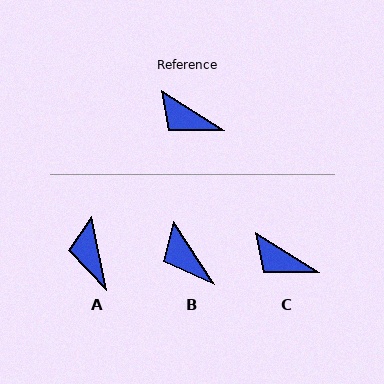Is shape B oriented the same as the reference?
No, it is off by about 24 degrees.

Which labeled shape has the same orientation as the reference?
C.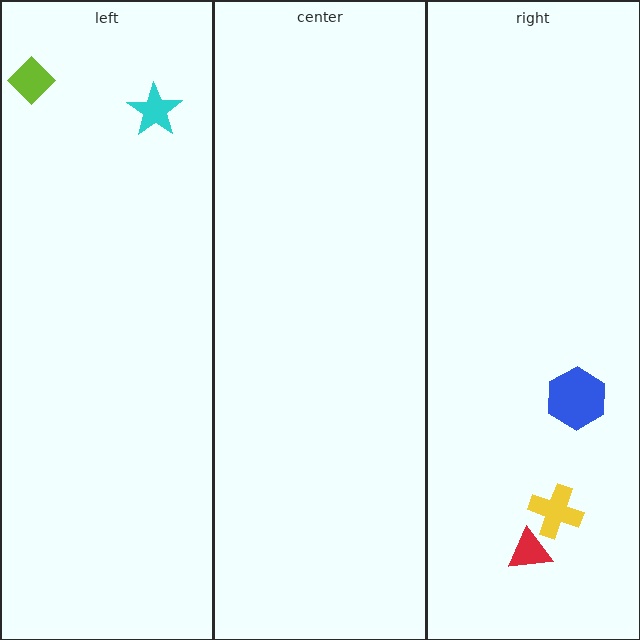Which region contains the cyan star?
The left region.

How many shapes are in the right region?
3.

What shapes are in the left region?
The lime diamond, the cyan star.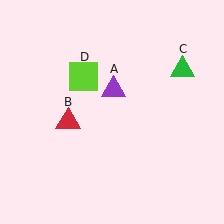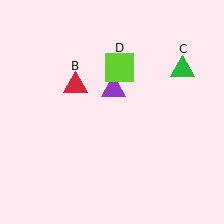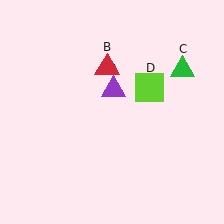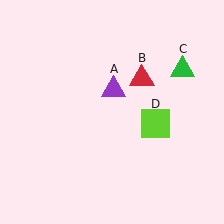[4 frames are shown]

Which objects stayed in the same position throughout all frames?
Purple triangle (object A) and green triangle (object C) remained stationary.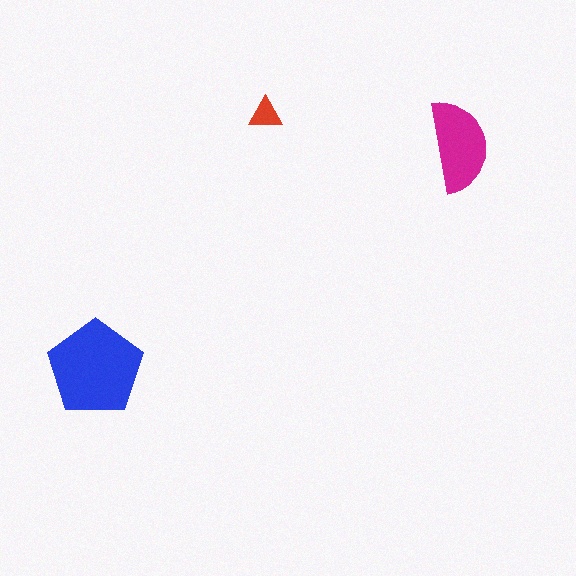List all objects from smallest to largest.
The red triangle, the magenta semicircle, the blue pentagon.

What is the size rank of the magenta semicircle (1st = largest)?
2nd.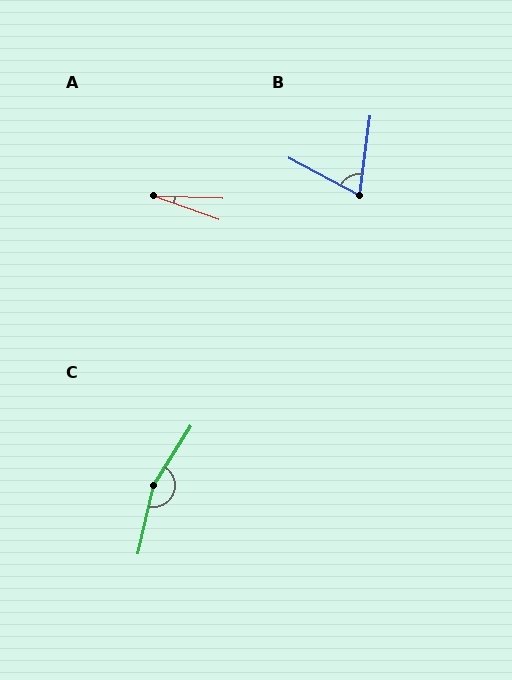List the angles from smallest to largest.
A (18°), B (70°), C (161°).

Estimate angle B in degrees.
Approximately 70 degrees.